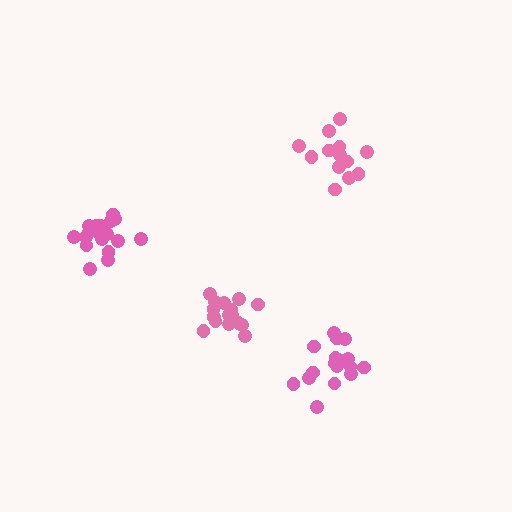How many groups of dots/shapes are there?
There are 4 groups.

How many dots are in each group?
Group 1: 17 dots, Group 2: 13 dots, Group 3: 19 dots, Group 4: 17 dots (66 total).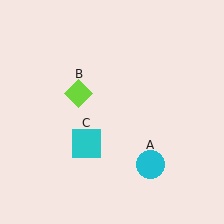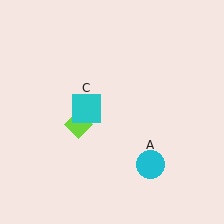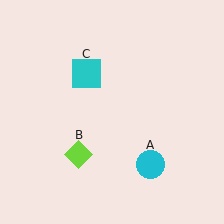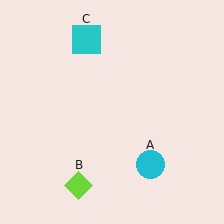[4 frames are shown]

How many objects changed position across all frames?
2 objects changed position: lime diamond (object B), cyan square (object C).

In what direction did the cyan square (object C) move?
The cyan square (object C) moved up.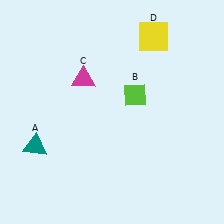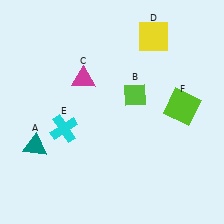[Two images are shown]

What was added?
A cyan cross (E), a lime square (F) were added in Image 2.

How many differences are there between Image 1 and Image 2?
There are 2 differences between the two images.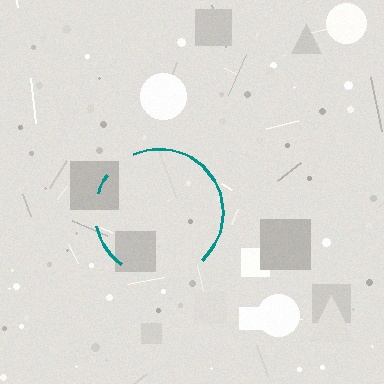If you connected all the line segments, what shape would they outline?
They would outline a circle.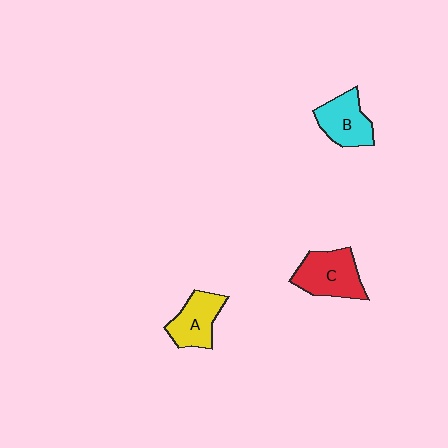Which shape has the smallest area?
Shape A (yellow).